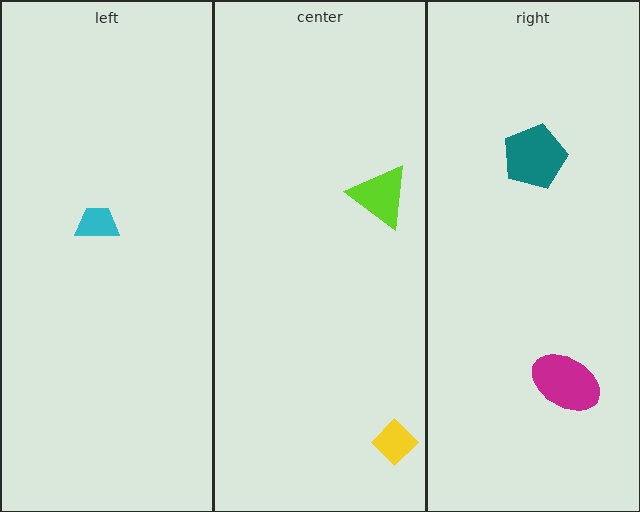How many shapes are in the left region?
1.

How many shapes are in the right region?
2.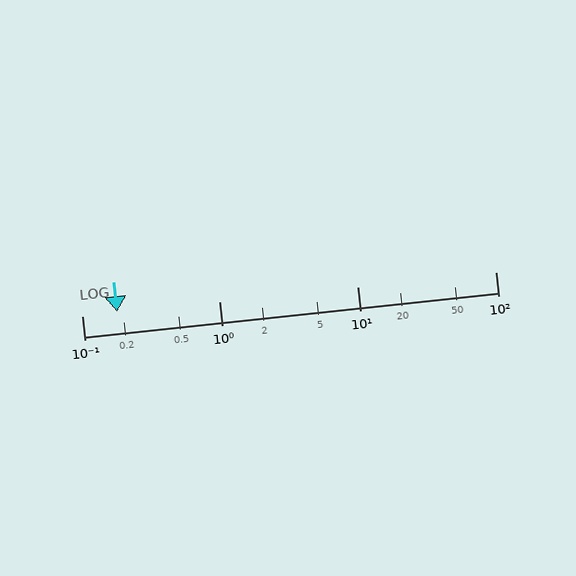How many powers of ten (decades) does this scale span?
The scale spans 3 decades, from 0.1 to 100.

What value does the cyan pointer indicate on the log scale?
The pointer indicates approximately 0.18.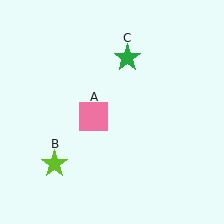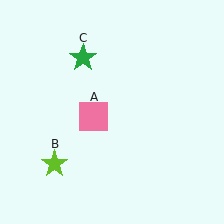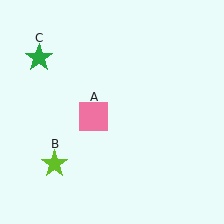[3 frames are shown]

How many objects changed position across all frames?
1 object changed position: green star (object C).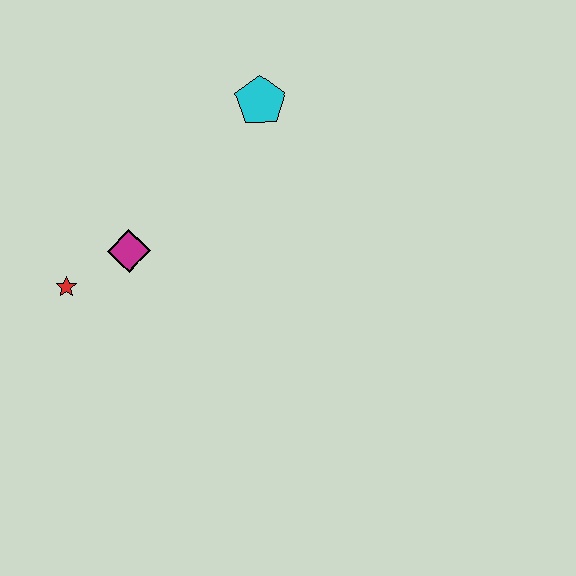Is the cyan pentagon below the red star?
No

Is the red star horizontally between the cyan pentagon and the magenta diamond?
No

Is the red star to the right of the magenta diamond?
No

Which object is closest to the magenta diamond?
The red star is closest to the magenta diamond.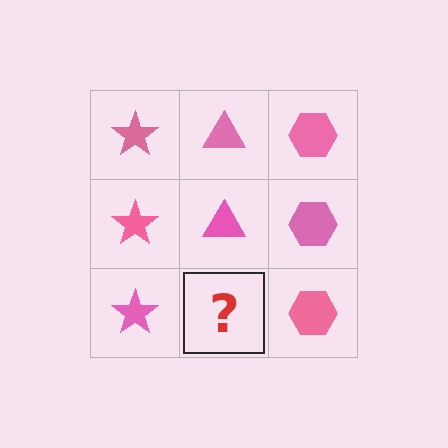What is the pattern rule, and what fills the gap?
The rule is that each column has a consistent shape. The gap should be filled with a pink triangle.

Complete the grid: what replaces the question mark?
The question mark should be replaced with a pink triangle.